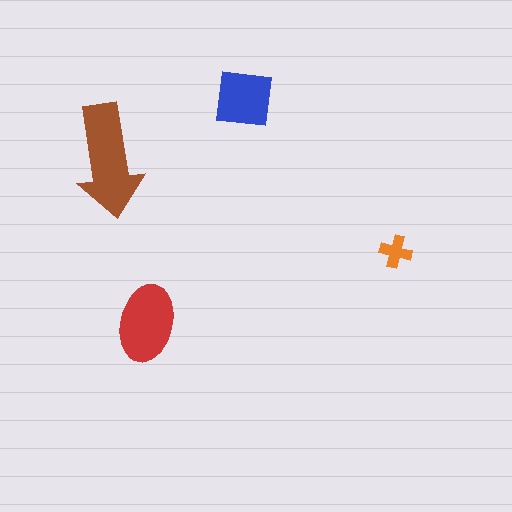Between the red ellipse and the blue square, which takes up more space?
The red ellipse.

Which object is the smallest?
The orange cross.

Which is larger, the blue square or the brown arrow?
The brown arrow.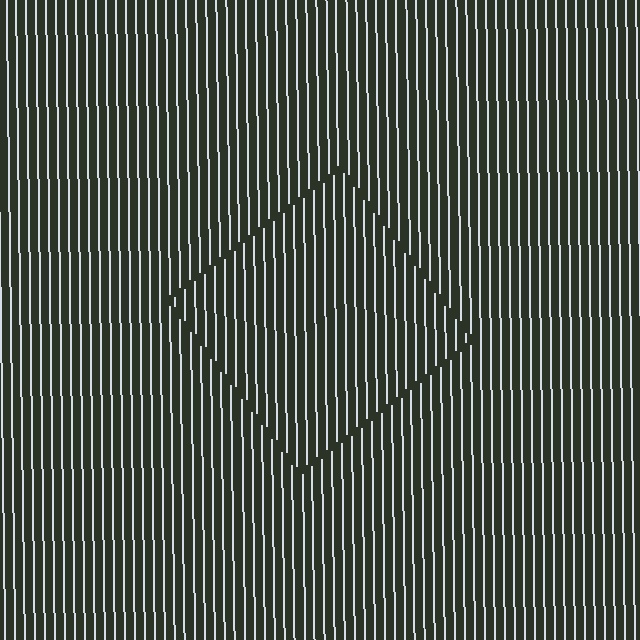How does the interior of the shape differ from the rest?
The interior of the shape contains the same grating, shifted by half a period — the contour is defined by the phase discontinuity where line-ends from the inner and outer gratings abut.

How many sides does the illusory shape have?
4 sides — the line-ends trace a square.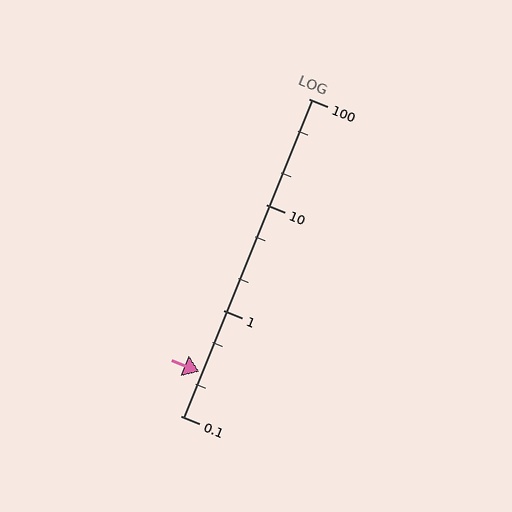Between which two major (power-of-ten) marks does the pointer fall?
The pointer is between 0.1 and 1.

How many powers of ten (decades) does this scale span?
The scale spans 3 decades, from 0.1 to 100.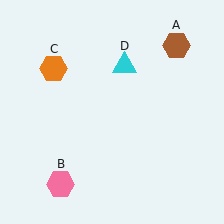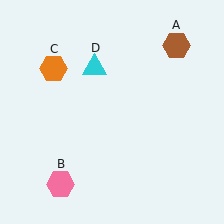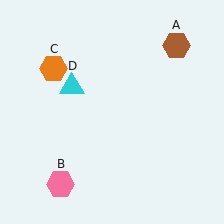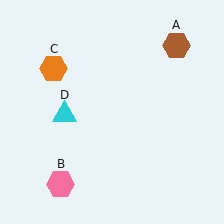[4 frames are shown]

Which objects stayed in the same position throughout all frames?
Brown hexagon (object A) and pink hexagon (object B) and orange hexagon (object C) remained stationary.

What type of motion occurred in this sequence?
The cyan triangle (object D) rotated counterclockwise around the center of the scene.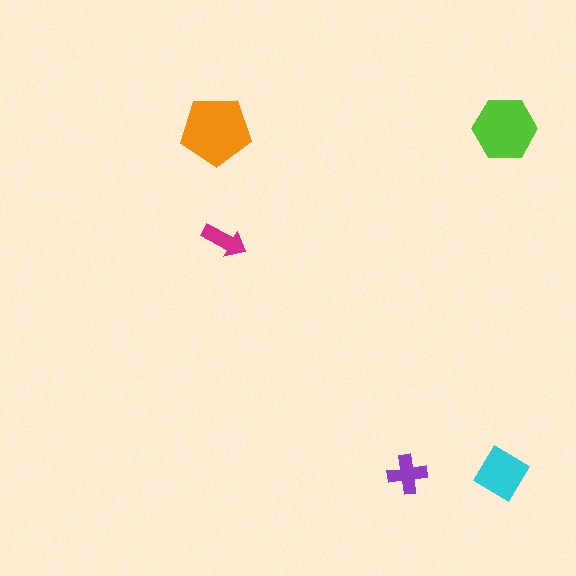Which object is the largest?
The orange pentagon.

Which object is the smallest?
The magenta arrow.